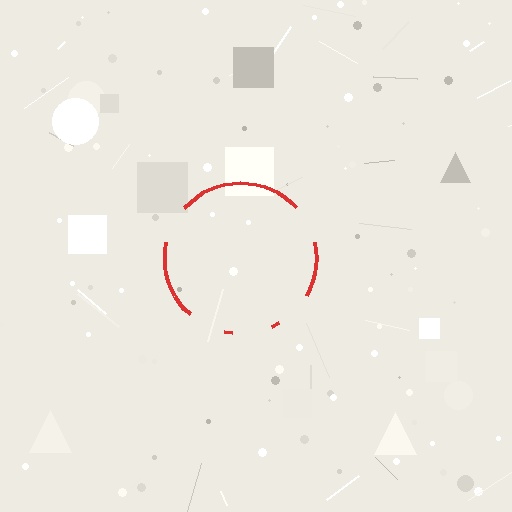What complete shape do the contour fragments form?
The contour fragments form a circle.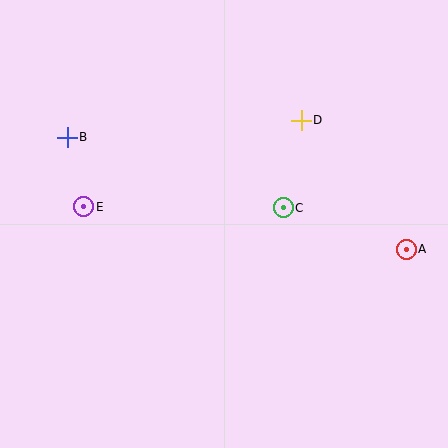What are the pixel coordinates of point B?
Point B is at (67, 137).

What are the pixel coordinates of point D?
Point D is at (301, 120).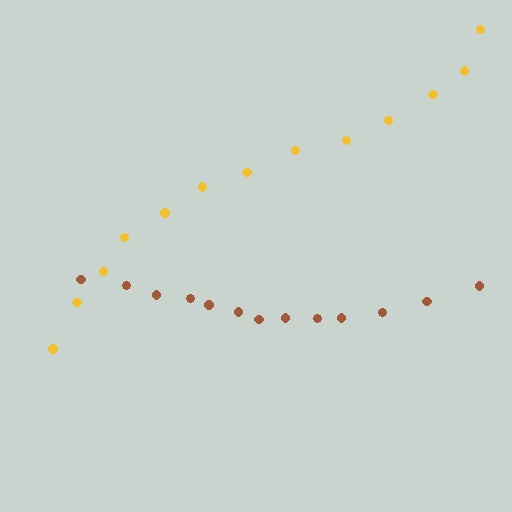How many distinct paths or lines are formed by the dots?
There are 2 distinct paths.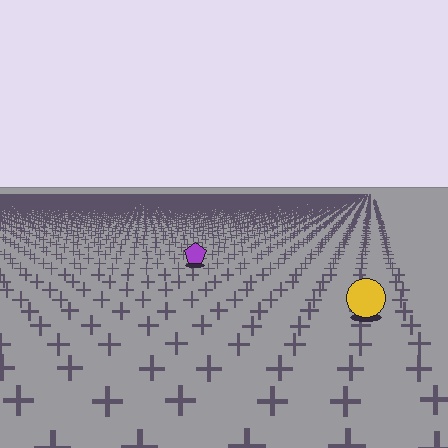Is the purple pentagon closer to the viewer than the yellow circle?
No. The yellow circle is closer — you can tell from the texture gradient: the ground texture is coarser near it.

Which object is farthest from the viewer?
The purple pentagon is farthest from the viewer. It appears smaller and the ground texture around it is denser.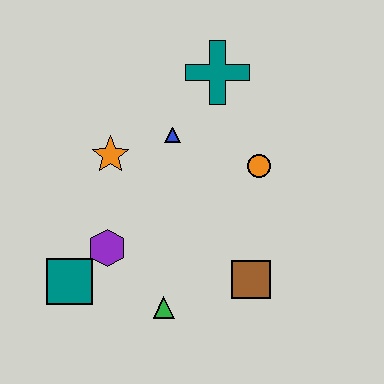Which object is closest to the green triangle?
The purple hexagon is closest to the green triangle.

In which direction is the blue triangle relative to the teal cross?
The blue triangle is below the teal cross.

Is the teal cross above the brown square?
Yes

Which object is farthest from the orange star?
The brown square is farthest from the orange star.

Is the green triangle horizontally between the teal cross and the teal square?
Yes